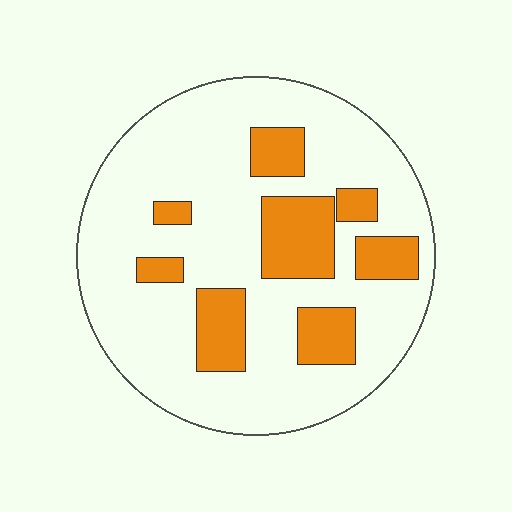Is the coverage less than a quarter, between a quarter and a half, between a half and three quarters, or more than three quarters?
Less than a quarter.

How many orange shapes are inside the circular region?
8.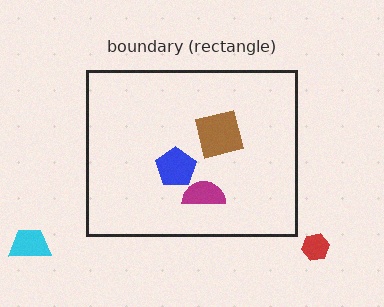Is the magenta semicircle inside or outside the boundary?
Inside.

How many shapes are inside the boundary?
3 inside, 2 outside.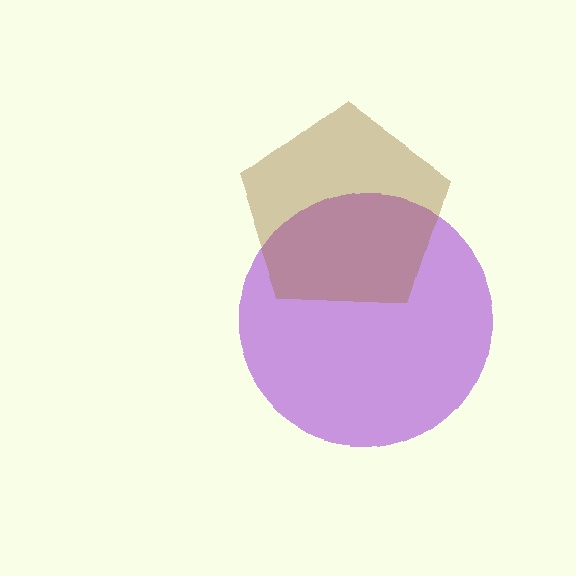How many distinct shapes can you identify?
There are 2 distinct shapes: a purple circle, a brown pentagon.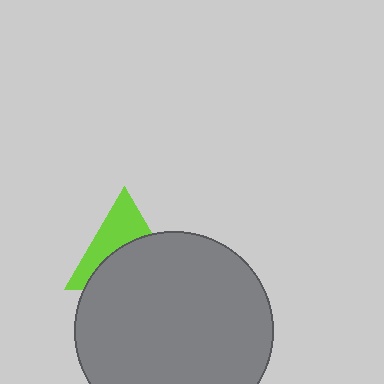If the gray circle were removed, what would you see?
You would see the complete lime triangle.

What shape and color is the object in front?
The object in front is a gray circle.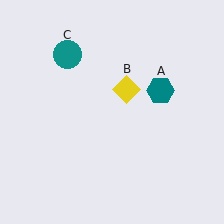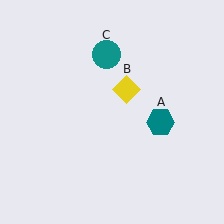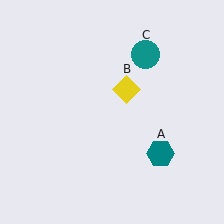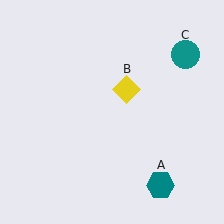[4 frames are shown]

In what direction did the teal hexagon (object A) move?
The teal hexagon (object A) moved down.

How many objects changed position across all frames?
2 objects changed position: teal hexagon (object A), teal circle (object C).